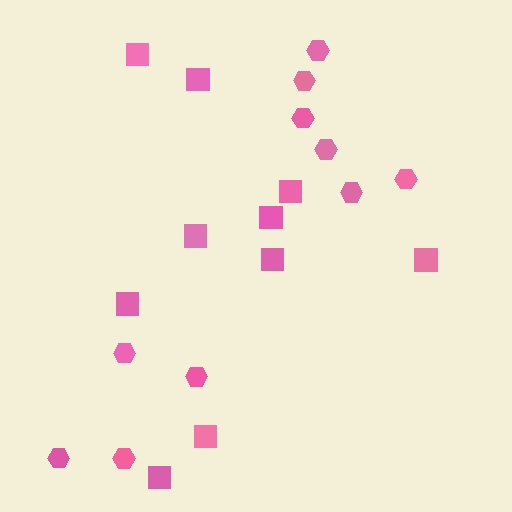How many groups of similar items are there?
There are 2 groups: one group of squares (10) and one group of hexagons (10).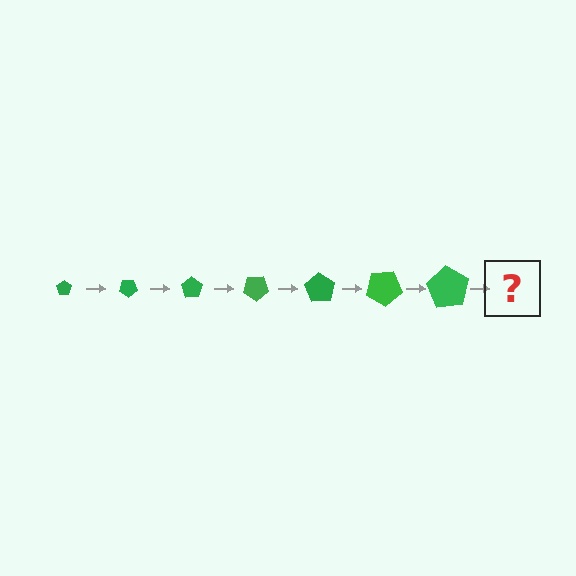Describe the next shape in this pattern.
It should be a pentagon, larger than the previous one and rotated 245 degrees from the start.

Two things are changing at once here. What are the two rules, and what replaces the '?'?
The two rules are that the pentagon grows larger each step and it rotates 35 degrees each step. The '?' should be a pentagon, larger than the previous one and rotated 245 degrees from the start.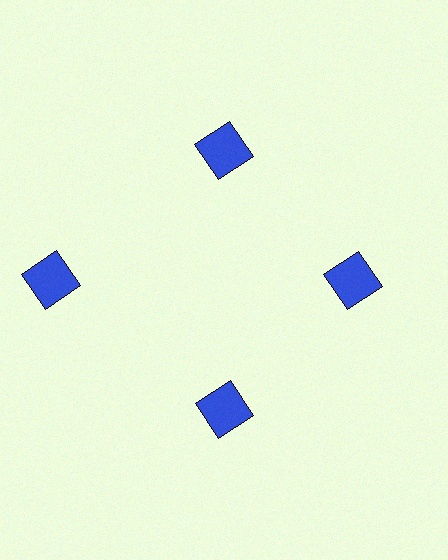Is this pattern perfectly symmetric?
No. The 4 blue squares are arranged in a ring, but one element near the 9 o'clock position is pushed outward from the center, breaking the 4-fold rotational symmetry.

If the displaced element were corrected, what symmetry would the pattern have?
It would have 4-fold rotational symmetry — the pattern would map onto itself every 90 degrees.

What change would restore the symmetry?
The symmetry would be restored by moving it inward, back onto the ring so that all 4 squares sit at equal angles and equal distance from the center.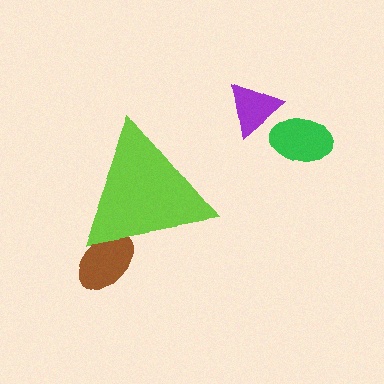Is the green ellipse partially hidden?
No, the green ellipse is fully visible.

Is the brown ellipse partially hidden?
Yes, the brown ellipse is partially hidden behind the lime triangle.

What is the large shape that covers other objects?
A lime triangle.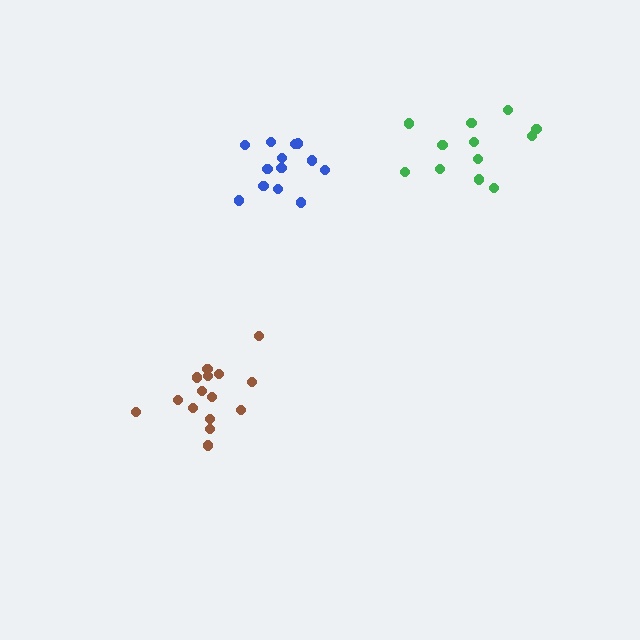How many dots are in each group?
Group 1: 15 dots, Group 2: 13 dots, Group 3: 12 dots (40 total).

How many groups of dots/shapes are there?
There are 3 groups.